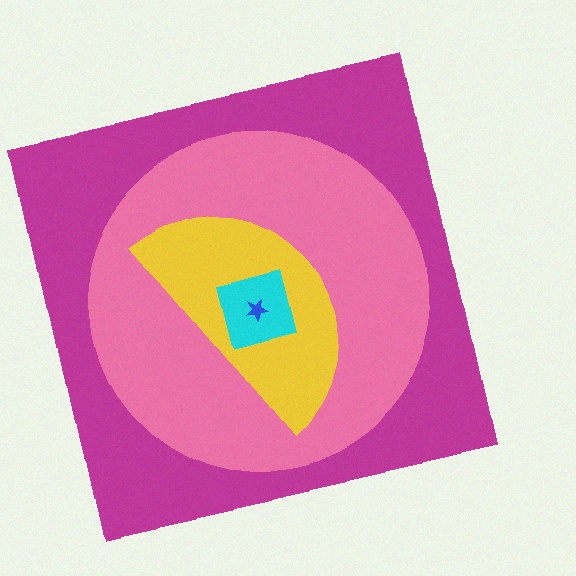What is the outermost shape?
The magenta square.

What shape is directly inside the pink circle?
The yellow semicircle.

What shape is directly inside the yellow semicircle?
The cyan square.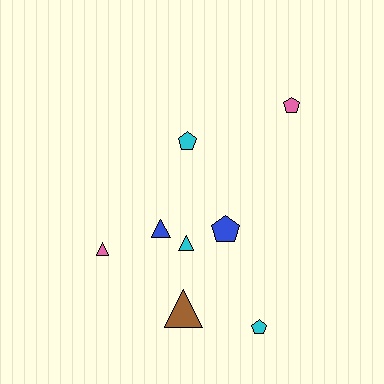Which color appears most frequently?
Cyan, with 3 objects.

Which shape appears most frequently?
Pentagon, with 4 objects.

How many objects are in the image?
There are 8 objects.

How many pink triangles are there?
There is 1 pink triangle.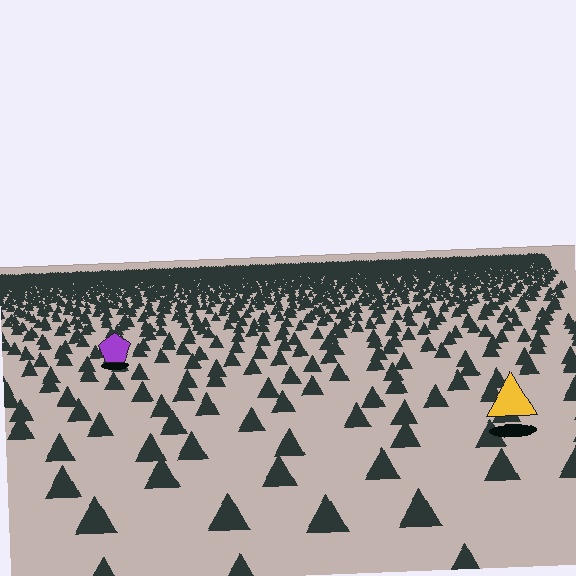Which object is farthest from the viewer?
The purple pentagon is farthest from the viewer. It appears smaller and the ground texture around it is denser.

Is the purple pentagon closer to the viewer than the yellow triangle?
No. The yellow triangle is closer — you can tell from the texture gradient: the ground texture is coarser near it.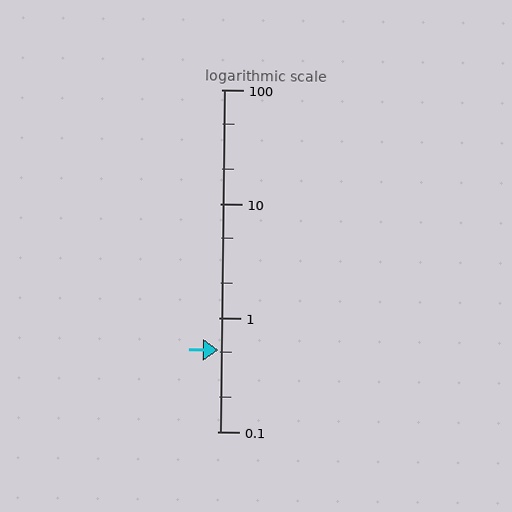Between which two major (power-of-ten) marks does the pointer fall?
The pointer is between 0.1 and 1.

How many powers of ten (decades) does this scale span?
The scale spans 3 decades, from 0.1 to 100.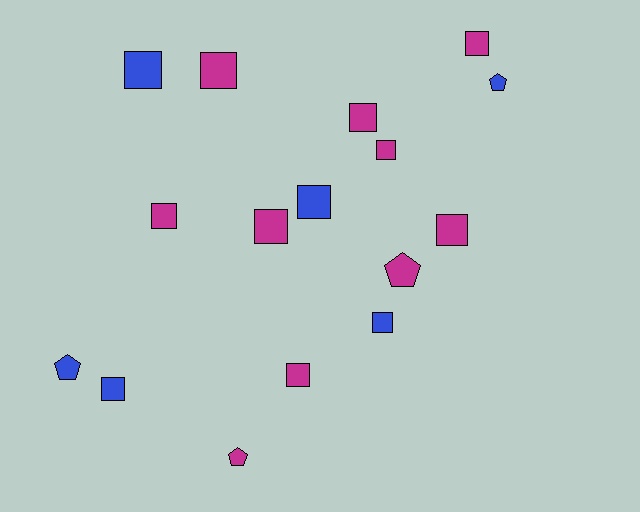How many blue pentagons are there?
There are 2 blue pentagons.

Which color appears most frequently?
Magenta, with 10 objects.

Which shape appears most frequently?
Square, with 12 objects.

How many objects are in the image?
There are 16 objects.